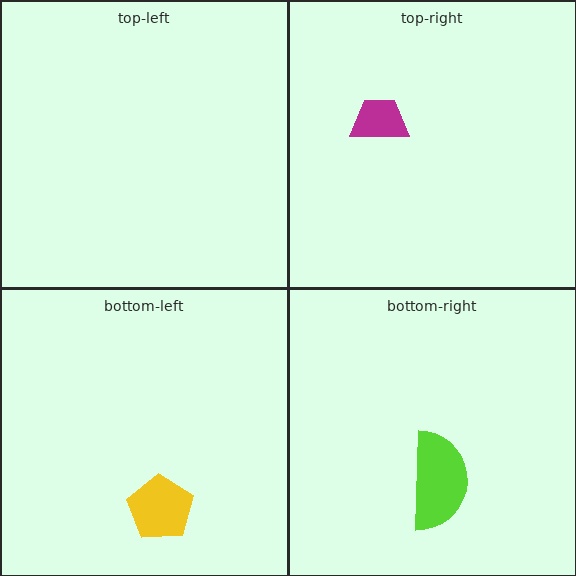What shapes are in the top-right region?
The magenta trapezoid.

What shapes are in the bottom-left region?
The yellow pentagon.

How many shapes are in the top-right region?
1.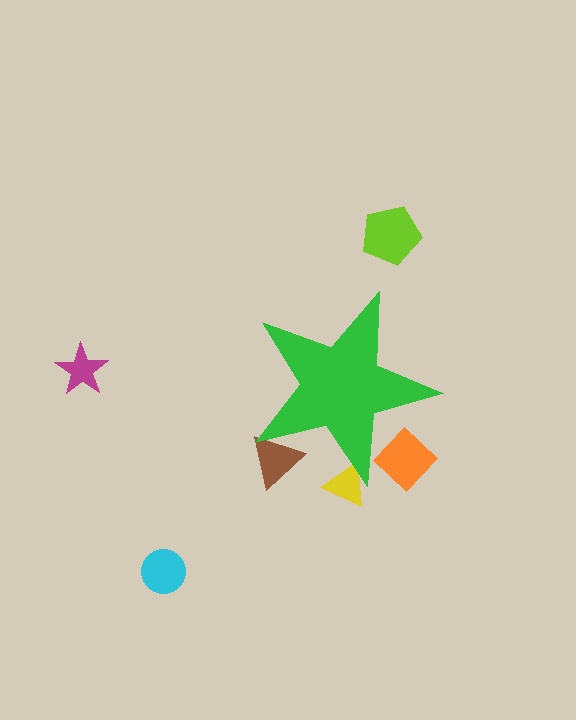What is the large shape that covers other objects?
A green star.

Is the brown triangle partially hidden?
Yes, the brown triangle is partially hidden behind the green star.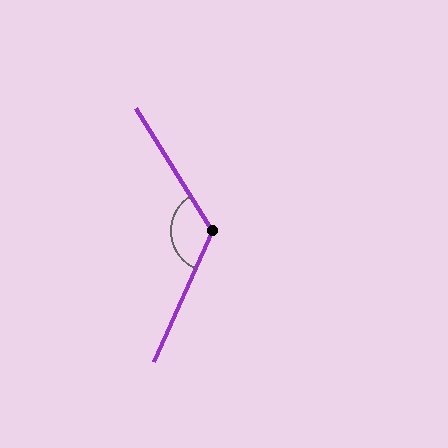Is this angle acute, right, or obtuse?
It is obtuse.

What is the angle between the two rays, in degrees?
Approximately 124 degrees.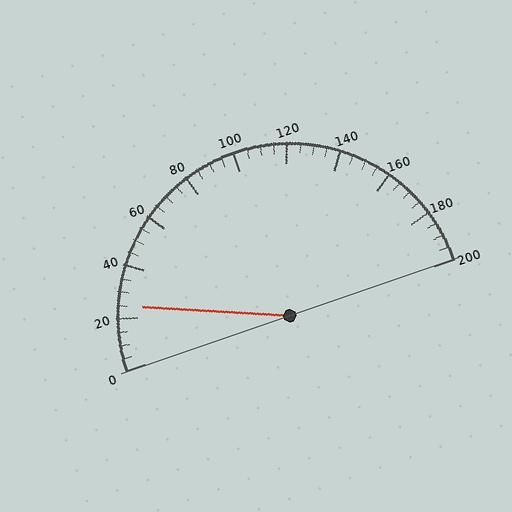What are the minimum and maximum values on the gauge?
The gauge ranges from 0 to 200.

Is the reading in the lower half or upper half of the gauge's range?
The reading is in the lower half of the range (0 to 200).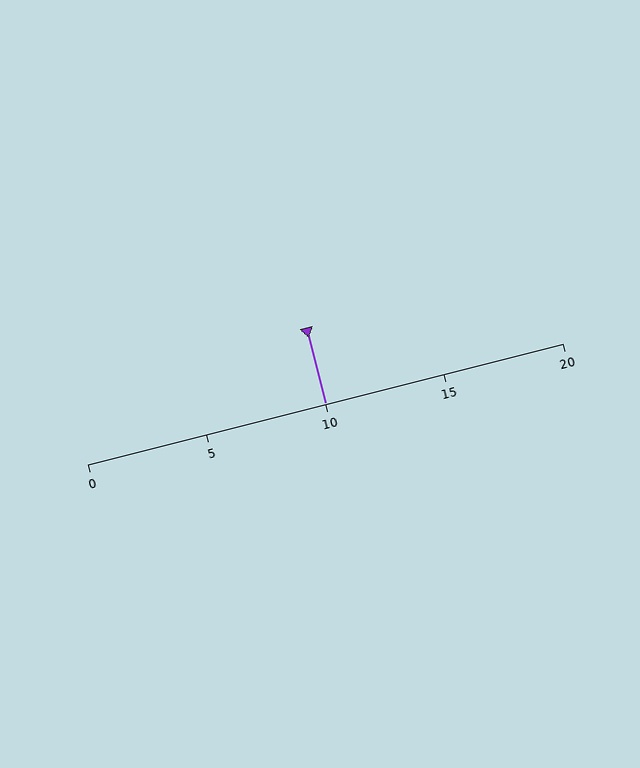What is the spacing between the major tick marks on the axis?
The major ticks are spaced 5 apart.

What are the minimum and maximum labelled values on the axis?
The axis runs from 0 to 20.